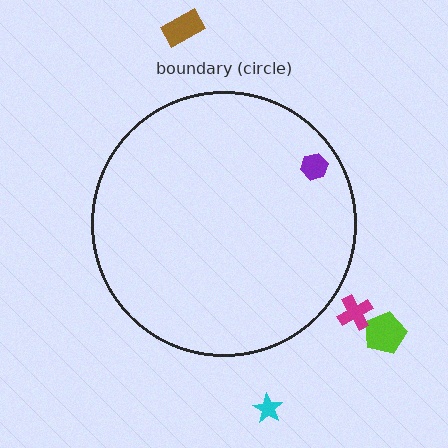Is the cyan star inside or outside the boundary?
Outside.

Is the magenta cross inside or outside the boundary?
Outside.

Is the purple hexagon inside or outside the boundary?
Inside.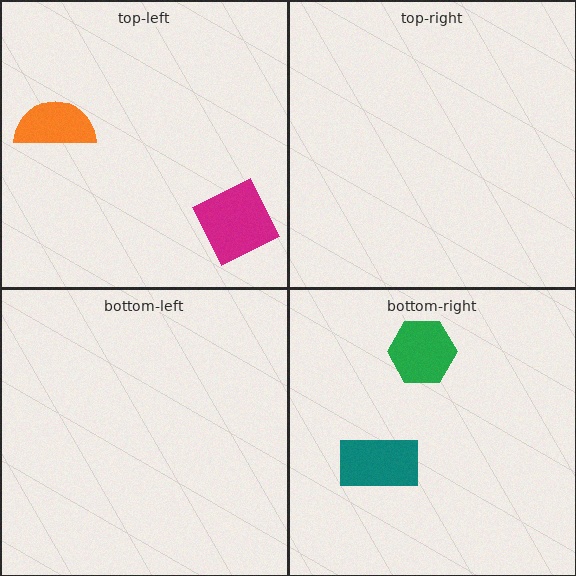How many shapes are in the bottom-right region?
2.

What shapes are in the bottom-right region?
The green hexagon, the teal rectangle.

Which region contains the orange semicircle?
The top-left region.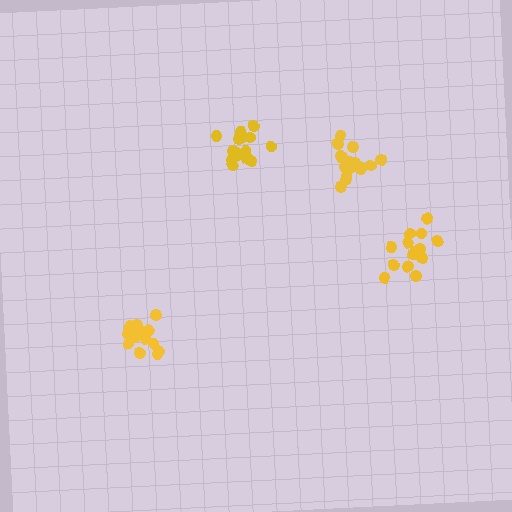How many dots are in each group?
Group 1: 15 dots, Group 2: 17 dots, Group 3: 16 dots, Group 4: 17 dots (65 total).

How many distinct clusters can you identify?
There are 4 distinct clusters.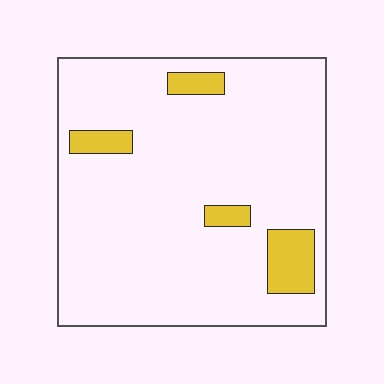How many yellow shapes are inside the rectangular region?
4.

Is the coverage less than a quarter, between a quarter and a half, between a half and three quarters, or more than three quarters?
Less than a quarter.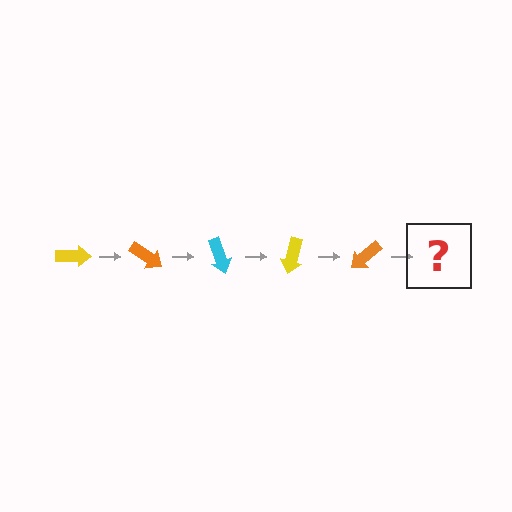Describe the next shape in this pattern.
It should be a cyan arrow, rotated 175 degrees from the start.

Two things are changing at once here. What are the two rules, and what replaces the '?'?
The two rules are that it rotates 35 degrees each step and the color cycles through yellow, orange, and cyan. The '?' should be a cyan arrow, rotated 175 degrees from the start.